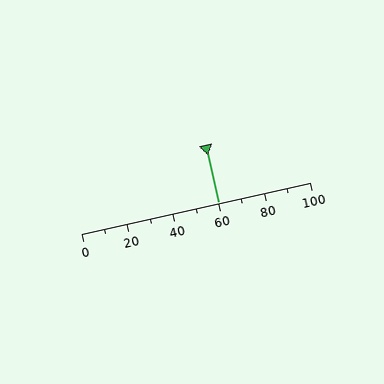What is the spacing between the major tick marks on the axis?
The major ticks are spaced 20 apart.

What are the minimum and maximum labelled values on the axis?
The axis runs from 0 to 100.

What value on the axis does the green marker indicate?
The marker indicates approximately 60.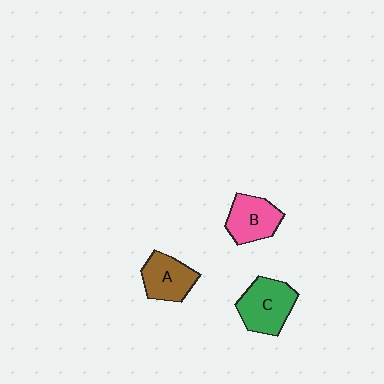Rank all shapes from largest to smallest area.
From largest to smallest: C (green), B (pink), A (brown).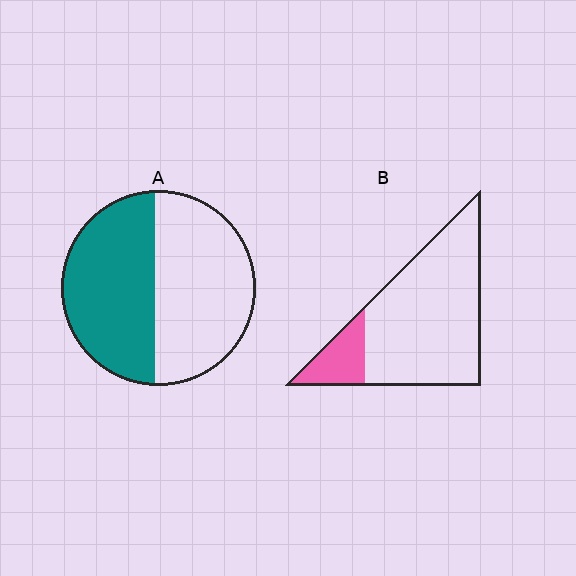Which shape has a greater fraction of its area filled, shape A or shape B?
Shape A.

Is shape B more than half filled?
No.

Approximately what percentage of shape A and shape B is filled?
A is approximately 50% and B is approximately 15%.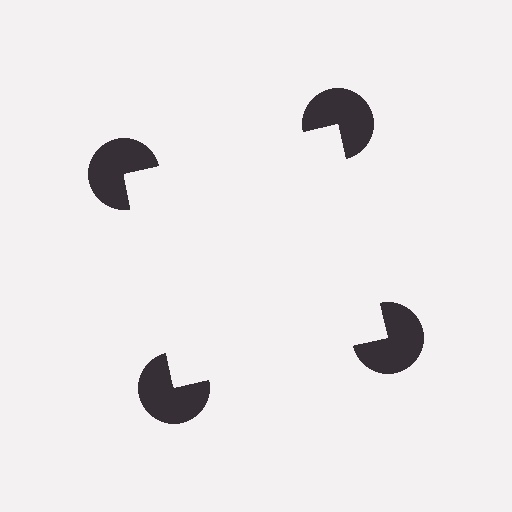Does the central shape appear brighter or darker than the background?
It typically appears slightly brighter than the background, even though no actual brightness change is drawn.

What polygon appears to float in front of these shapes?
An illusory square — its edges are inferred from the aligned wedge cuts in the pac-man discs, not physically drawn.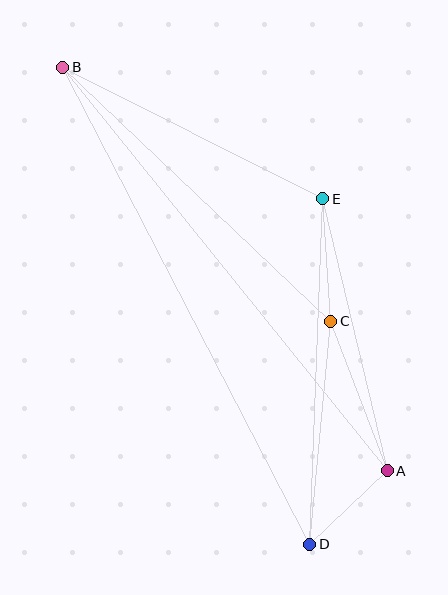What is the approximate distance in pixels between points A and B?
The distance between A and B is approximately 518 pixels.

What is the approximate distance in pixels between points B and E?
The distance between B and E is approximately 292 pixels.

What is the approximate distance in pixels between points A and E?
The distance between A and E is approximately 280 pixels.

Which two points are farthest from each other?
Points B and D are farthest from each other.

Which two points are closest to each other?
Points A and D are closest to each other.